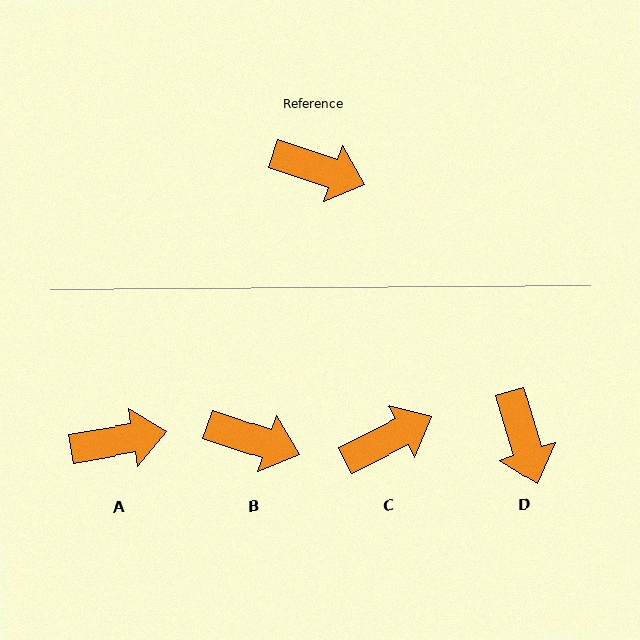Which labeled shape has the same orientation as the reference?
B.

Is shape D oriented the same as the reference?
No, it is off by about 54 degrees.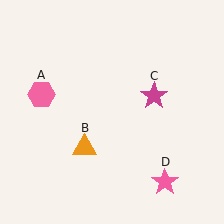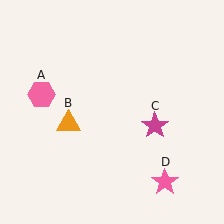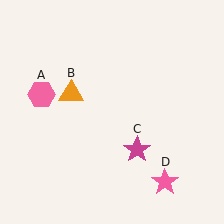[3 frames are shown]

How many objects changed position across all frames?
2 objects changed position: orange triangle (object B), magenta star (object C).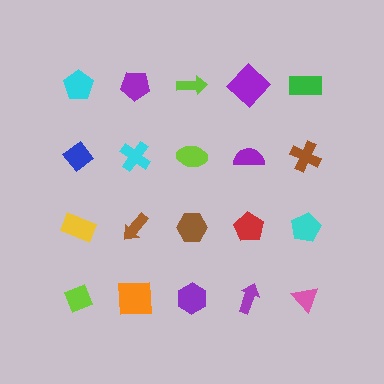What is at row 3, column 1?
A yellow rectangle.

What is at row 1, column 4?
A purple diamond.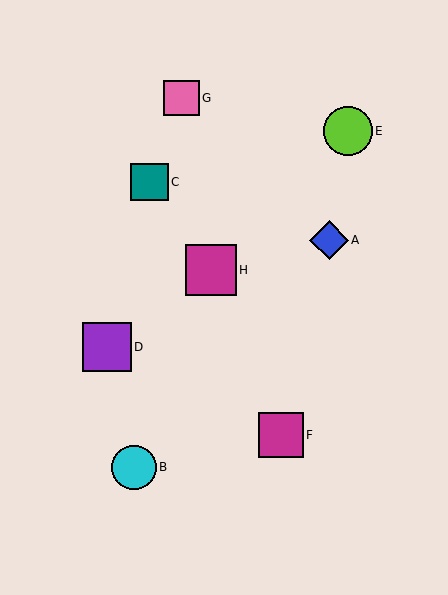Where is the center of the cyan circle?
The center of the cyan circle is at (134, 467).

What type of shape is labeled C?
Shape C is a teal square.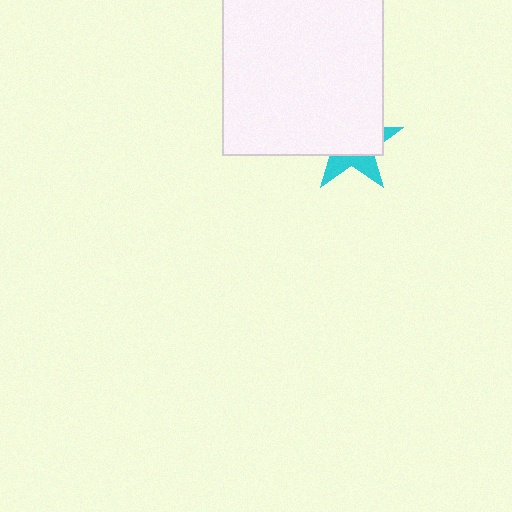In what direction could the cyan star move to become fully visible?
The cyan star could move down. That would shift it out from behind the white square entirely.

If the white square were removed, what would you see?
You would see the complete cyan star.